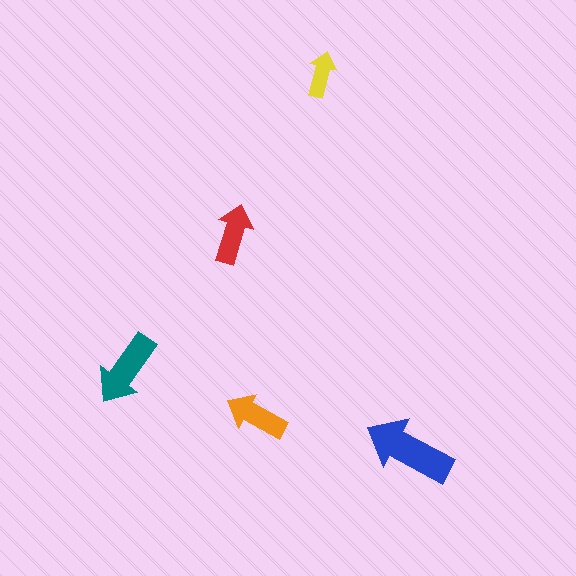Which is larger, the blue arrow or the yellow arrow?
The blue one.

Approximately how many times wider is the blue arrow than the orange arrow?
About 1.5 times wider.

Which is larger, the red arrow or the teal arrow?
The teal one.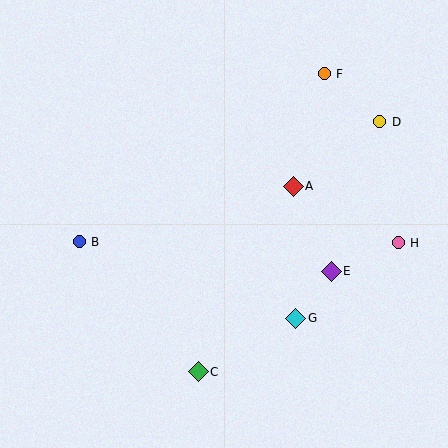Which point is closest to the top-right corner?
Point D is closest to the top-right corner.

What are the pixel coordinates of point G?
Point G is at (296, 318).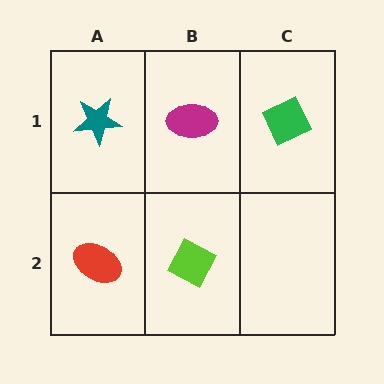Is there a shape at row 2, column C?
No, that cell is empty.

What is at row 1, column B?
A magenta ellipse.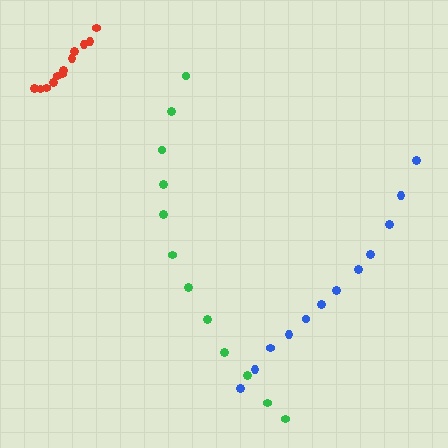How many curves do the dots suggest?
There are 3 distinct paths.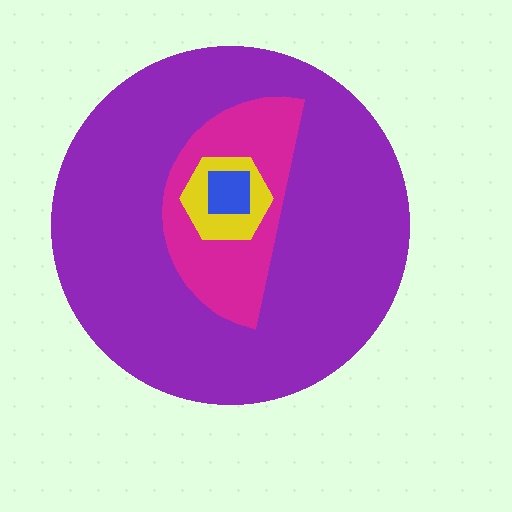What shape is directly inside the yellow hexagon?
The blue square.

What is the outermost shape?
The purple circle.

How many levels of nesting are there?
4.